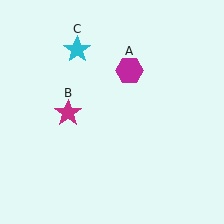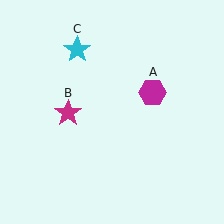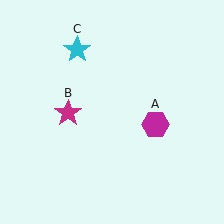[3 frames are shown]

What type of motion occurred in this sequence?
The magenta hexagon (object A) rotated clockwise around the center of the scene.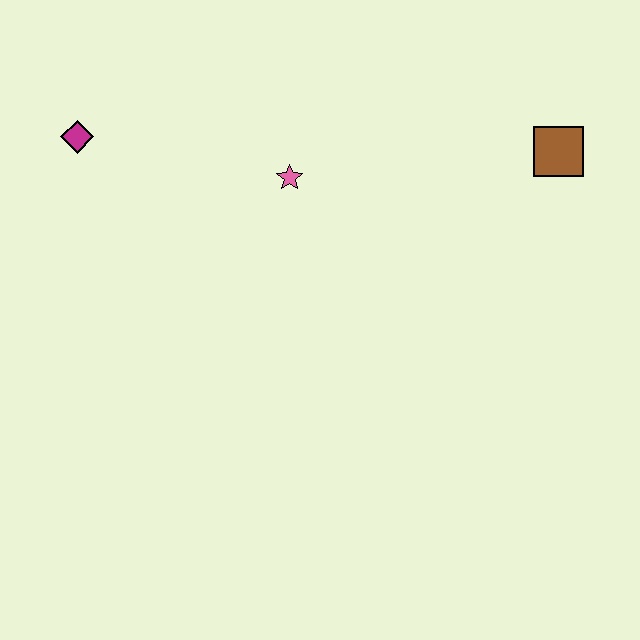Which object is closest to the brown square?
The pink star is closest to the brown square.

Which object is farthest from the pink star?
The brown square is farthest from the pink star.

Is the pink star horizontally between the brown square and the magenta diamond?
Yes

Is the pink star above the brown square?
No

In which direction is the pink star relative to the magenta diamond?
The pink star is to the right of the magenta diamond.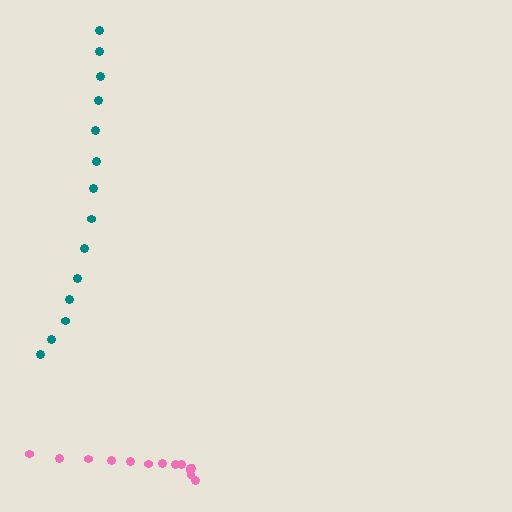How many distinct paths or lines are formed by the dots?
There are 2 distinct paths.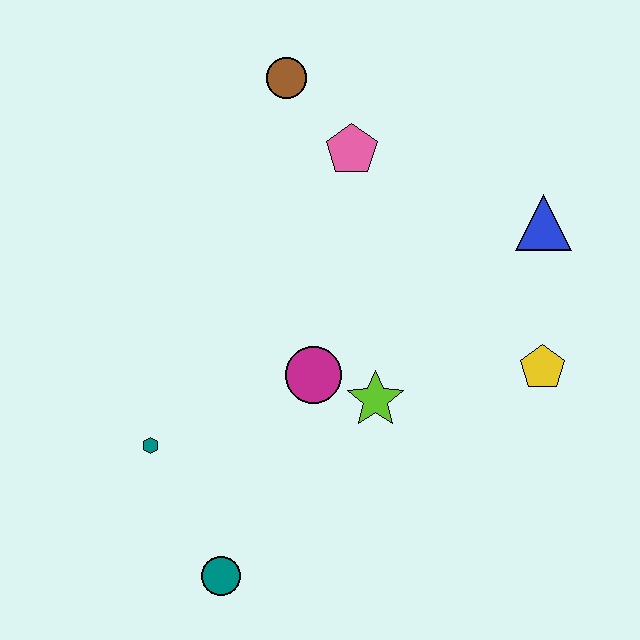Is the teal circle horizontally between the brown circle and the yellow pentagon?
No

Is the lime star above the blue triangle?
No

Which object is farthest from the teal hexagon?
The blue triangle is farthest from the teal hexagon.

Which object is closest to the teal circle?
The teal hexagon is closest to the teal circle.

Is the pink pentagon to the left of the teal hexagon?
No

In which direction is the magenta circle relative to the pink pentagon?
The magenta circle is below the pink pentagon.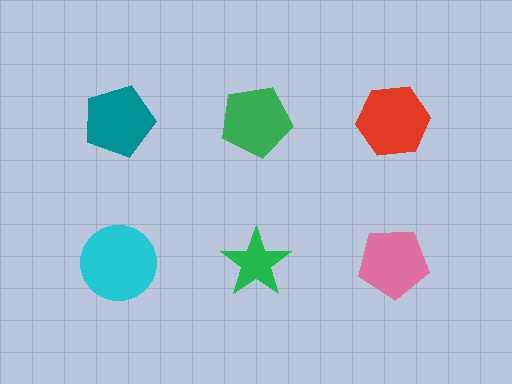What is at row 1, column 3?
A red hexagon.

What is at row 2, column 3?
A pink pentagon.